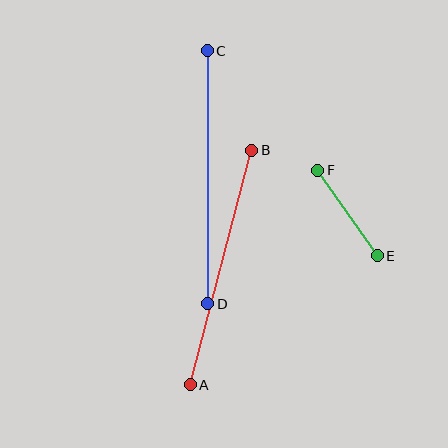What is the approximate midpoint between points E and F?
The midpoint is at approximately (348, 213) pixels.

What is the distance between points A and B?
The distance is approximately 243 pixels.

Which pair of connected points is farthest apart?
Points C and D are farthest apart.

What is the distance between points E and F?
The distance is approximately 104 pixels.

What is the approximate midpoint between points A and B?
The midpoint is at approximately (221, 267) pixels.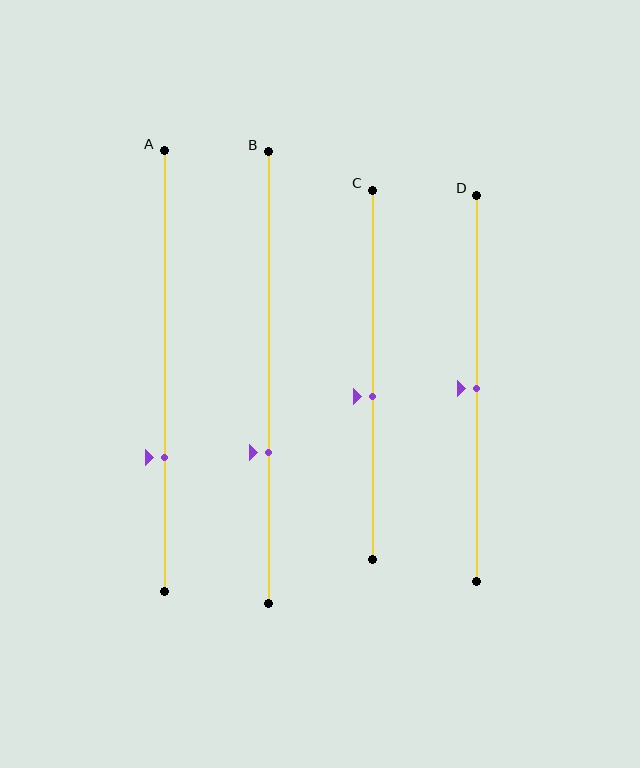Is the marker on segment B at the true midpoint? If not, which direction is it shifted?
No, the marker on segment B is shifted downward by about 17% of the segment length.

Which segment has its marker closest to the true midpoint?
Segment D has its marker closest to the true midpoint.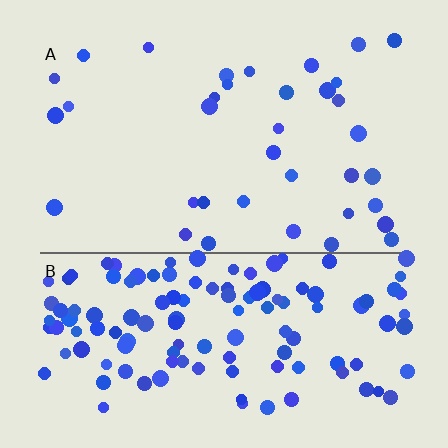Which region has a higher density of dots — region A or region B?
B (the bottom).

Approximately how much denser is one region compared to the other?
Approximately 3.7× — region B over region A.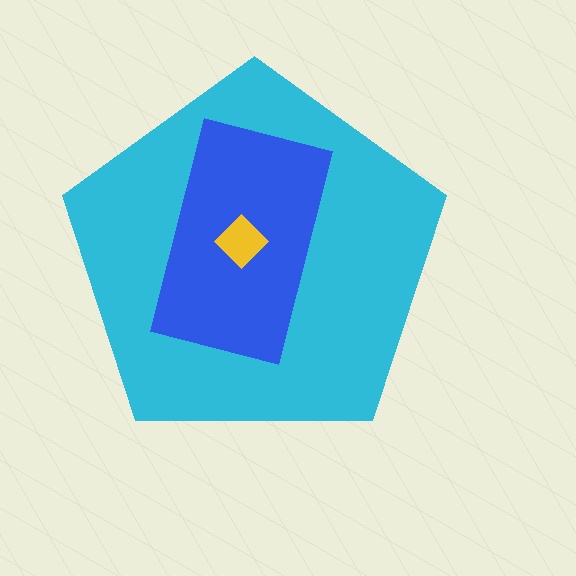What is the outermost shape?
The cyan pentagon.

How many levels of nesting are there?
3.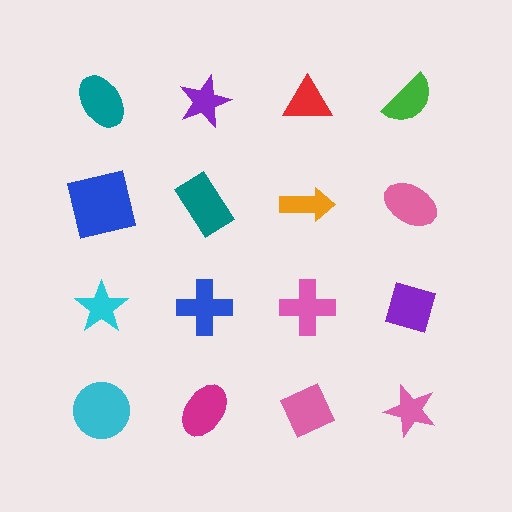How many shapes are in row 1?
4 shapes.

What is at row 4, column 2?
A magenta ellipse.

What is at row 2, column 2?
A teal rectangle.